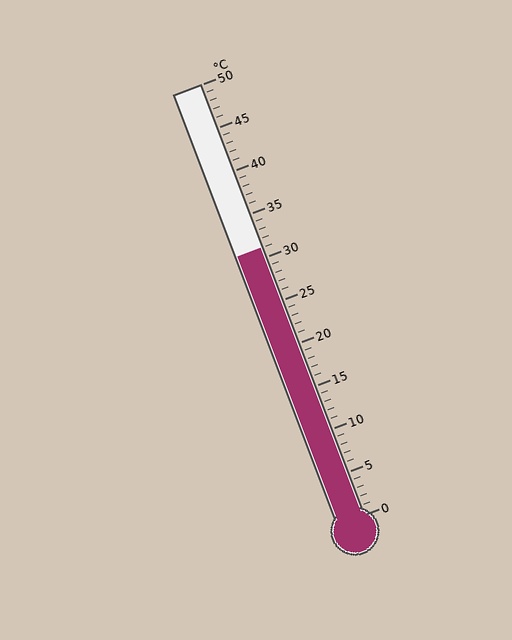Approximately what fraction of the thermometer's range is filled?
The thermometer is filled to approximately 60% of its range.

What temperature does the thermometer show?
The thermometer shows approximately 31°C.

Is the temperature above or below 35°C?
The temperature is below 35°C.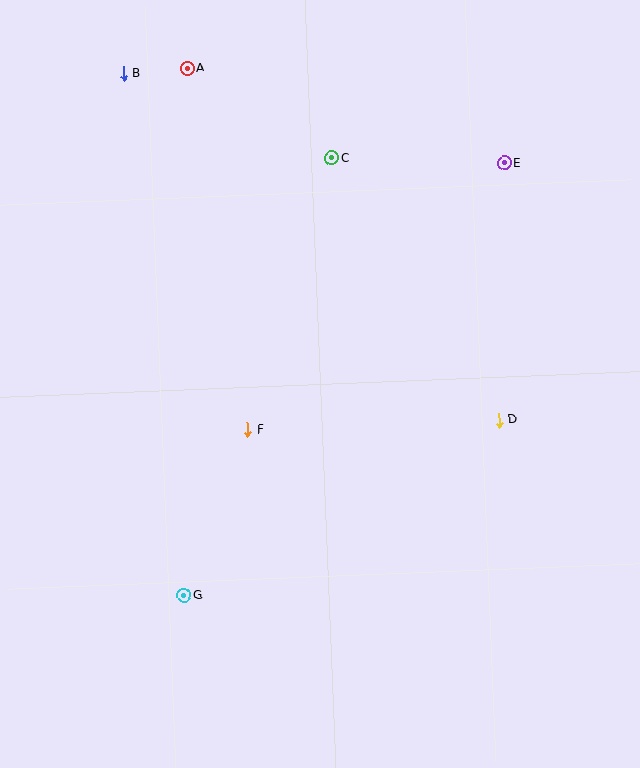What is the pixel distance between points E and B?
The distance between E and B is 392 pixels.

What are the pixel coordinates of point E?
Point E is at (505, 163).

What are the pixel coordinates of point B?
Point B is at (124, 73).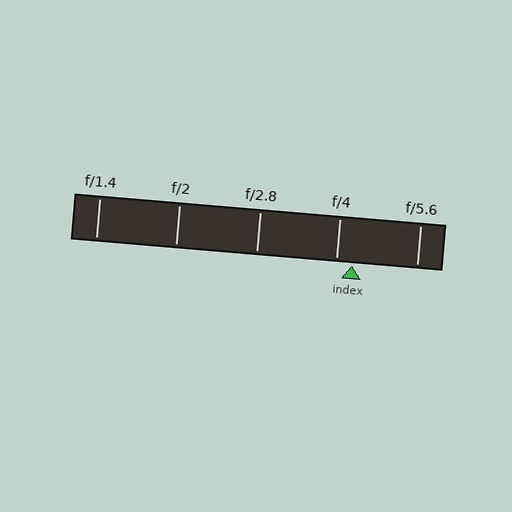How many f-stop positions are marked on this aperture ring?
There are 5 f-stop positions marked.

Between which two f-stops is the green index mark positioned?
The index mark is between f/4 and f/5.6.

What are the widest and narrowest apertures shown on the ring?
The widest aperture shown is f/1.4 and the narrowest is f/5.6.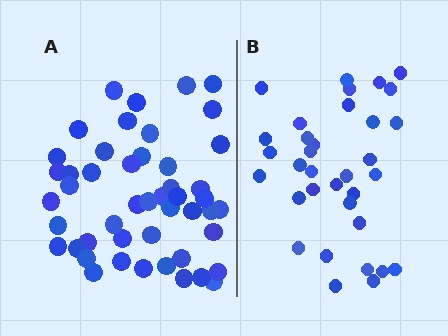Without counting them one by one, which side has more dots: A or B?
Region A (the left region) has more dots.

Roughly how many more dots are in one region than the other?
Region A has approximately 15 more dots than region B.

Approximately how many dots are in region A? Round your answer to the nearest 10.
About 50 dots. (The exact count is 48, which rounds to 50.)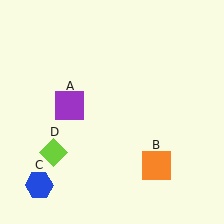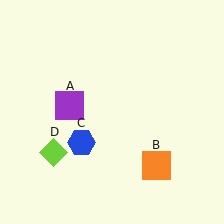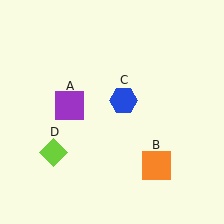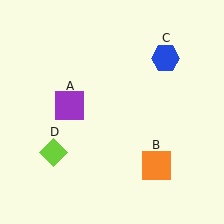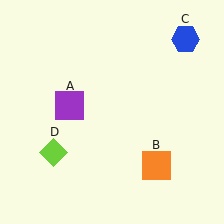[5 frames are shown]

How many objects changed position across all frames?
1 object changed position: blue hexagon (object C).